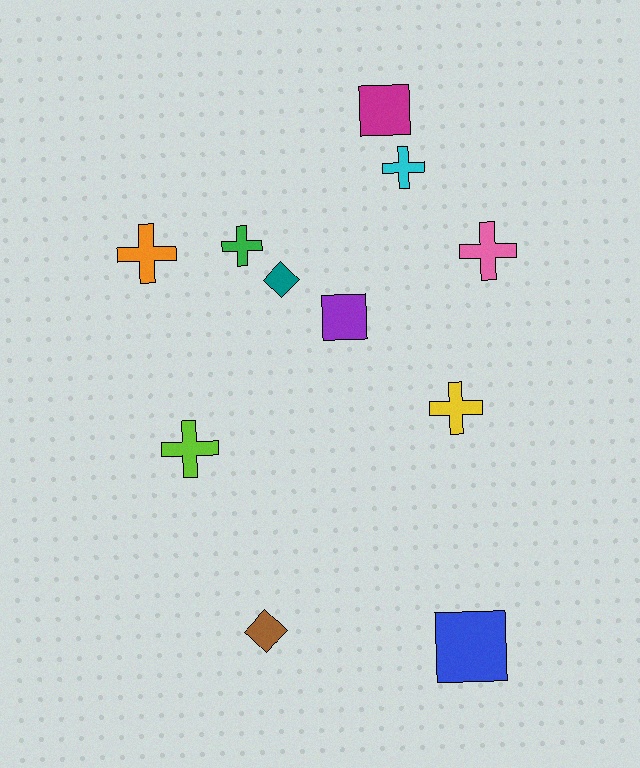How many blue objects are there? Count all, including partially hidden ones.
There is 1 blue object.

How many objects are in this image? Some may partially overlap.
There are 11 objects.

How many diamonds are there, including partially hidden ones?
There are 2 diamonds.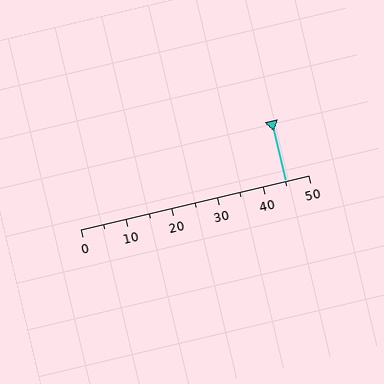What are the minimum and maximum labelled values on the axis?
The axis runs from 0 to 50.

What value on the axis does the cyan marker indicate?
The marker indicates approximately 45.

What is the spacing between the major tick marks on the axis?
The major ticks are spaced 10 apart.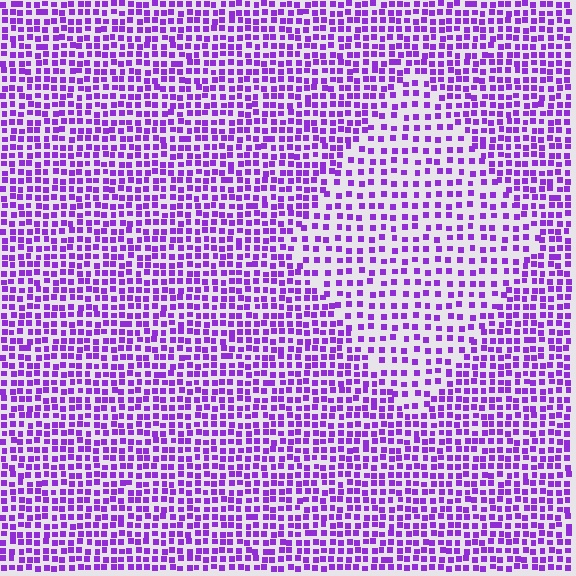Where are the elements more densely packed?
The elements are more densely packed outside the diamond boundary.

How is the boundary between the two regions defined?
The boundary is defined by a change in element density (approximately 1.7x ratio). All elements are the same color, size, and shape.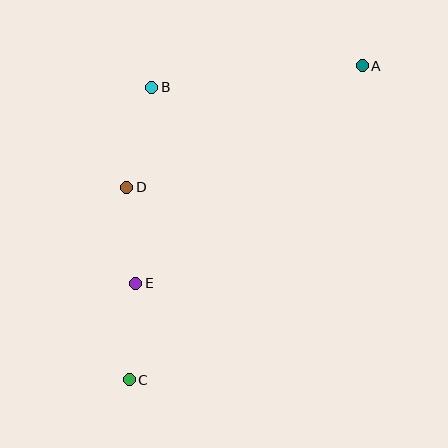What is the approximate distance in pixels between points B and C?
The distance between B and C is approximately 293 pixels.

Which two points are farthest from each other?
Points A and C are farthest from each other.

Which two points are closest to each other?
Points D and E are closest to each other.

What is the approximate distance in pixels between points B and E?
The distance between B and E is approximately 196 pixels.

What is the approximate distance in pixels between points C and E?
The distance between C and E is approximately 97 pixels.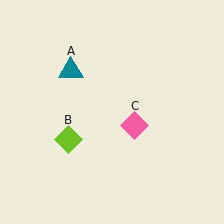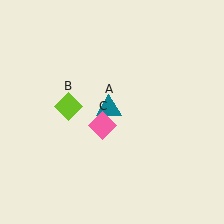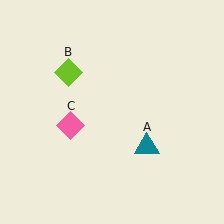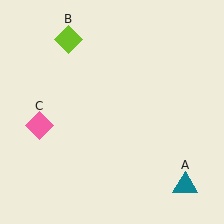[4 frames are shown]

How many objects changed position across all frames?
3 objects changed position: teal triangle (object A), lime diamond (object B), pink diamond (object C).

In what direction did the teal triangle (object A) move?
The teal triangle (object A) moved down and to the right.